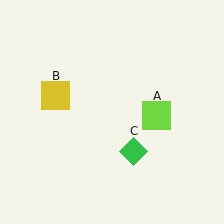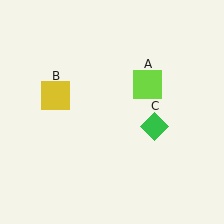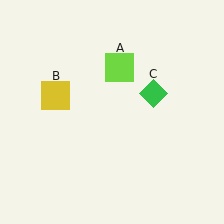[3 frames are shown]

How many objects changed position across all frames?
2 objects changed position: lime square (object A), green diamond (object C).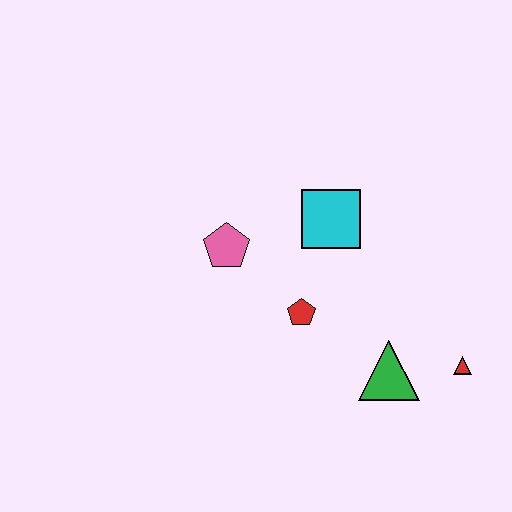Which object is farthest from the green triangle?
The pink pentagon is farthest from the green triangle.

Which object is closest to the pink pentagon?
The red pentagon is closest to the pink pentagon.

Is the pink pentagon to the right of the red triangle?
No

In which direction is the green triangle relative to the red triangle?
The green triangle is to the left of the red triangle.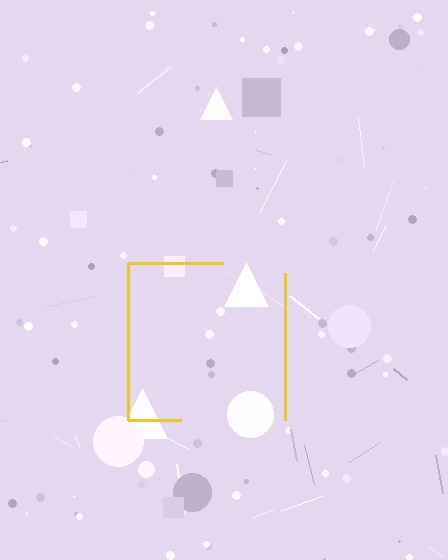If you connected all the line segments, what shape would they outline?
They would outline a square.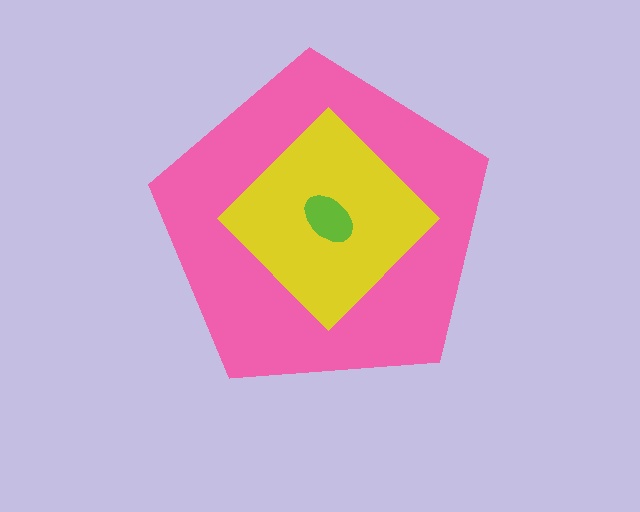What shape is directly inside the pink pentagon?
The yellow diamond.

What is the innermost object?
The lime ellipse.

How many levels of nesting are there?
3.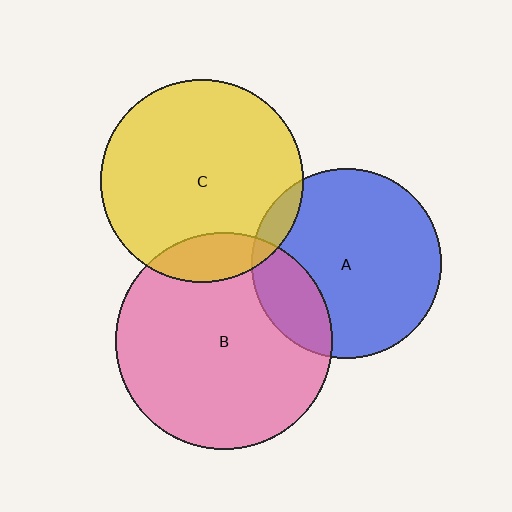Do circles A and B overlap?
Yes.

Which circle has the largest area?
Circle B (pink).